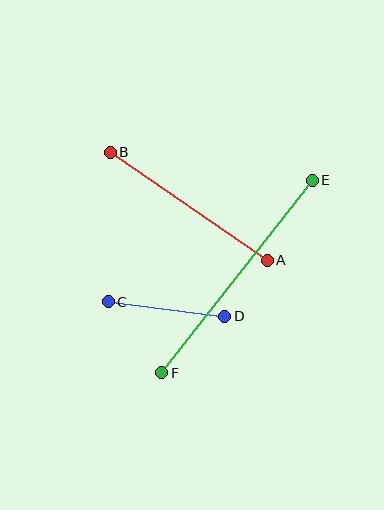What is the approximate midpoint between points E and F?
The midpoint is at approximately (237, 276) pixels.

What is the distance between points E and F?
The distance is approximately 245 pixels.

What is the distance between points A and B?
The distance is approximately 190 pixels.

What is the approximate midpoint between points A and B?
The midpoint is at approximately (189, 206) pixels.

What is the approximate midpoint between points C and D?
The midpoint is at approximately (166, 309) pixels.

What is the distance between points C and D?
The distance is approximately 118 pixels.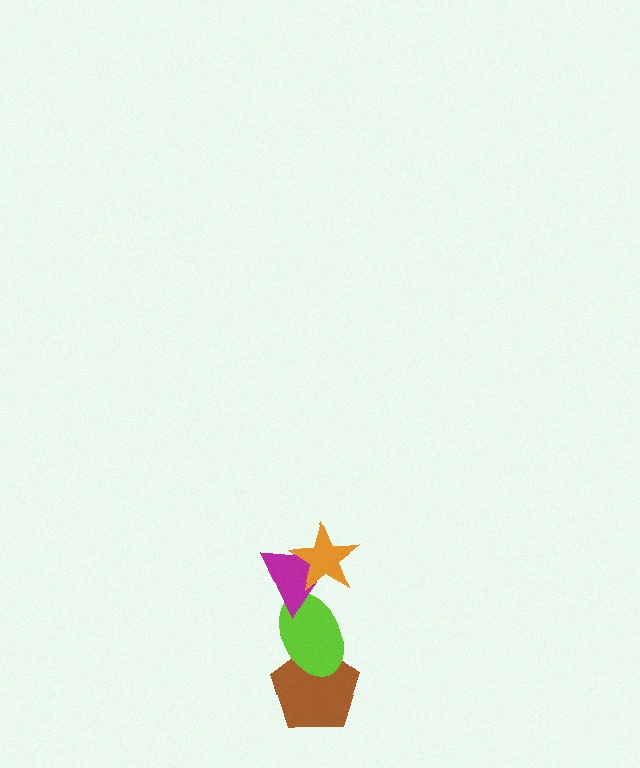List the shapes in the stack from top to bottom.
From top to bottom: the orange star, the magenta triangle, the lime ellipse, the brown pentagon.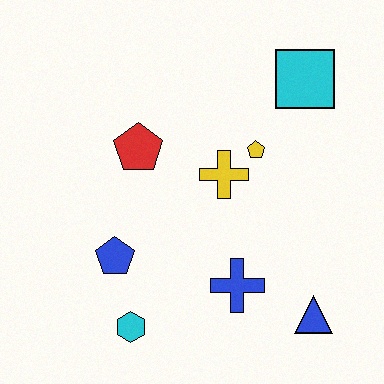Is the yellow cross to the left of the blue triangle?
Yes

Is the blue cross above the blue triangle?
Yes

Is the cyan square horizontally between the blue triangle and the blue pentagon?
Yes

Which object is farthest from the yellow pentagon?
The cyan hexagon is farthest from the yellow pentagon.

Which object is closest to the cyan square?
The yellow pentagon is closest to the cyan square.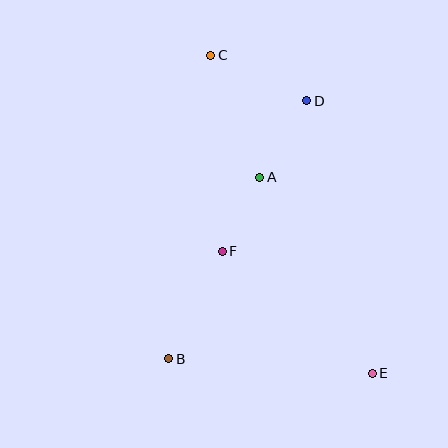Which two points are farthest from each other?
Points C and E are farthest from each other.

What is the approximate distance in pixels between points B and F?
The distance between B and F is approximately 120 pixels.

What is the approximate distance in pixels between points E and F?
The distance between E and F is approximately 193 pixels.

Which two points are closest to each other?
Points A and F are closest to each other.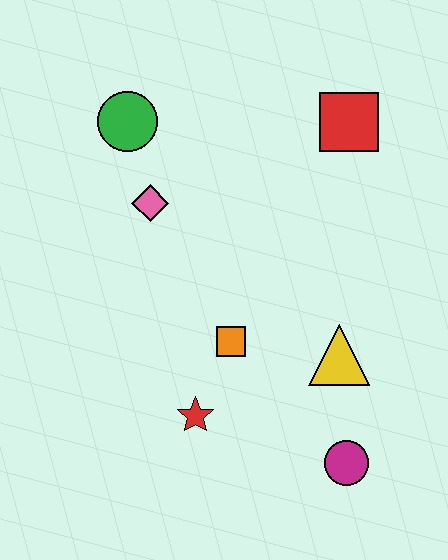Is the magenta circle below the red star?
Yes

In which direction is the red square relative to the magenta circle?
The red square is above the magenta circle.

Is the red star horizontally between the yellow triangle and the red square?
No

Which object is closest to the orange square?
The red star is closest to the orange square.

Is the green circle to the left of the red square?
Yes